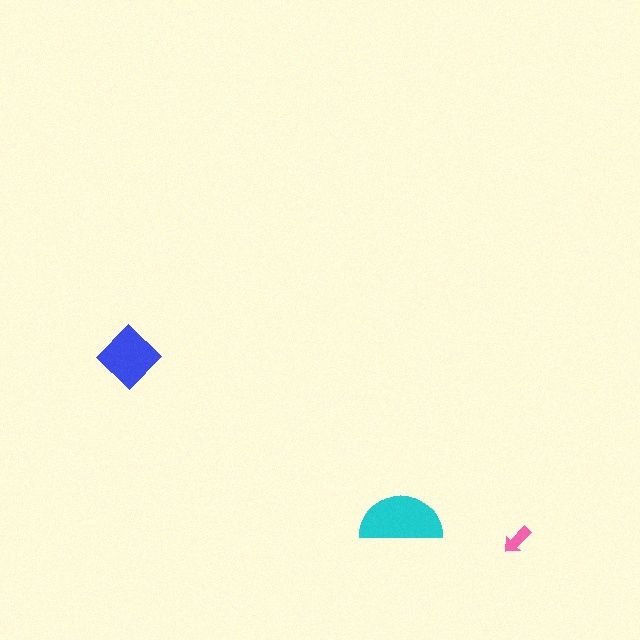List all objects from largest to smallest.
The cyan semicircle, the blue diamond, the pink arrow.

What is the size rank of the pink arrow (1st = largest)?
3rd.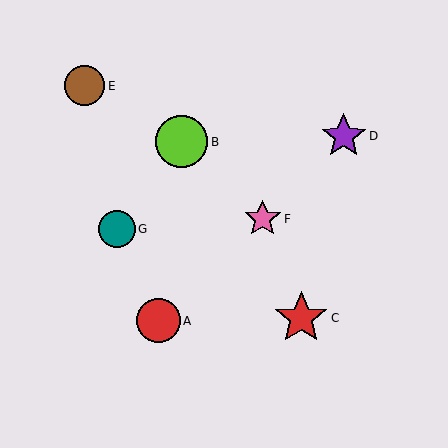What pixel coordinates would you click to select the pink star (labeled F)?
Click at (263, 219) to select the pink star F.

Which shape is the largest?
The red star (labeled C) is the largest.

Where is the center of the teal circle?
The center of the teal circle is at (117, 229).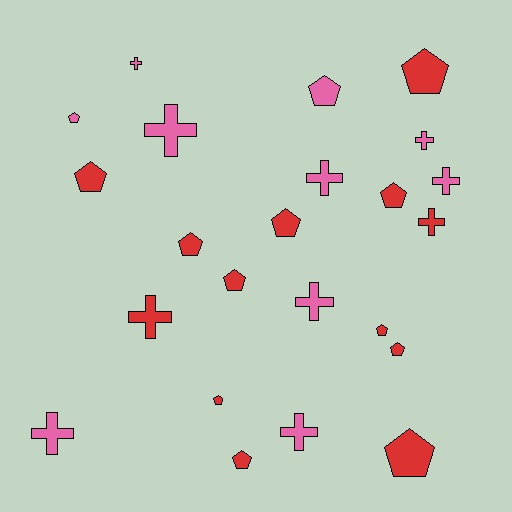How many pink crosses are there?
There are 8 pink crosses.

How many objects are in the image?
There are 23 objects.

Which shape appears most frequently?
Pentagon, with 13 objects.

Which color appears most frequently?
Red, with 13 objects.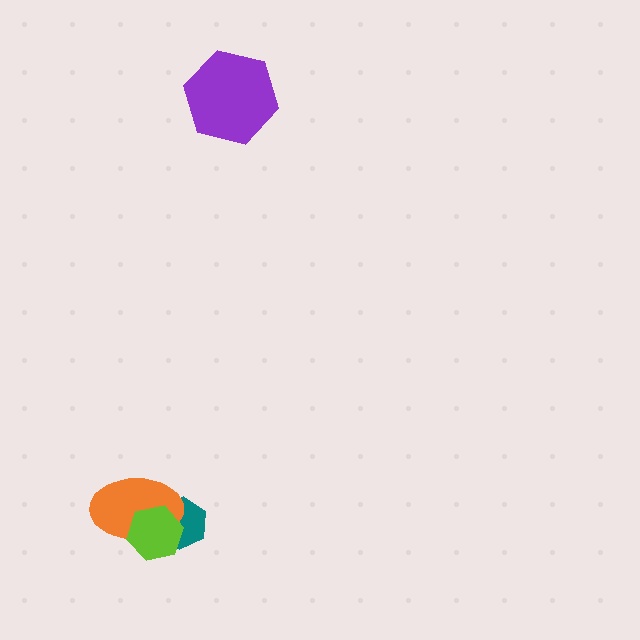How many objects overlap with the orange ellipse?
2 objects overlap with the orange ellipse.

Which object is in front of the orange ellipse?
The lime hexagon is in front of the orange ellipse.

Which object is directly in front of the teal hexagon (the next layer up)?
The orange ellipse is directly in front of the teal hexagon.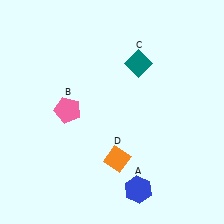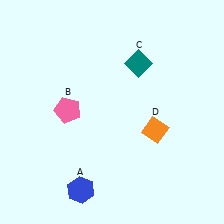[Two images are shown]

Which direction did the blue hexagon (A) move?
The blue hexagon (A) moved left.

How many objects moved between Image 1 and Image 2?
2 objects moved between the two images.